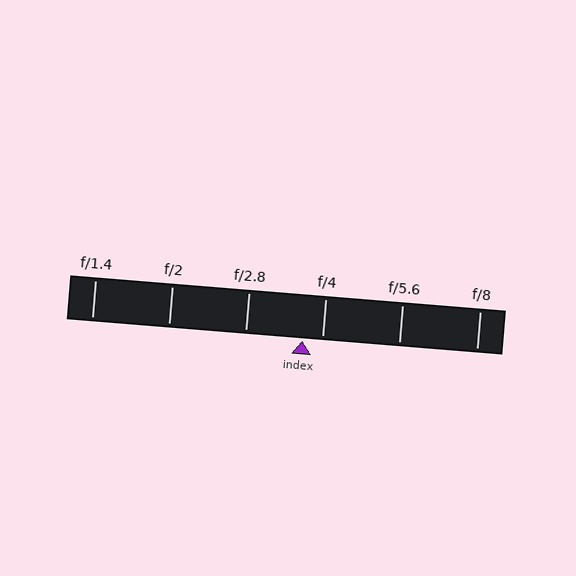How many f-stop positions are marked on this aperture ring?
There are 6 f-stop positions marked.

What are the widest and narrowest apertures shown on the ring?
The widest aperture shown is f/1.4 and the narrowest is f/8.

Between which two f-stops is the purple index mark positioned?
The index mark is between f/2.8 and f/4.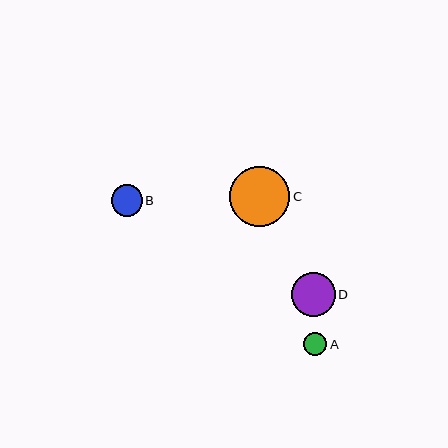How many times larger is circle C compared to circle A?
Circle C is approximately 2.6 times the size of circle A.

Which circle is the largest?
Circle C is the largest with a size of approximately 60 pixels.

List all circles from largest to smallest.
From largest to smallest: C, D, B, A.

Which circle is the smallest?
Circle A is the smallest with a size of approximately 23 pixels.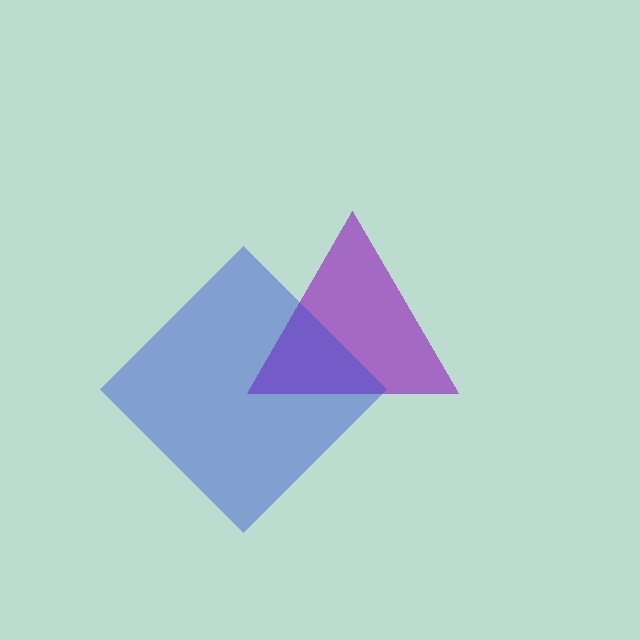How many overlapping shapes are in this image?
There are 2 overlapping shapes in the image.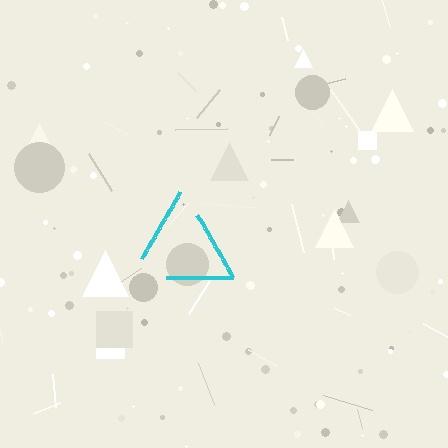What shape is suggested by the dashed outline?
The dashed outline suggests a triangle.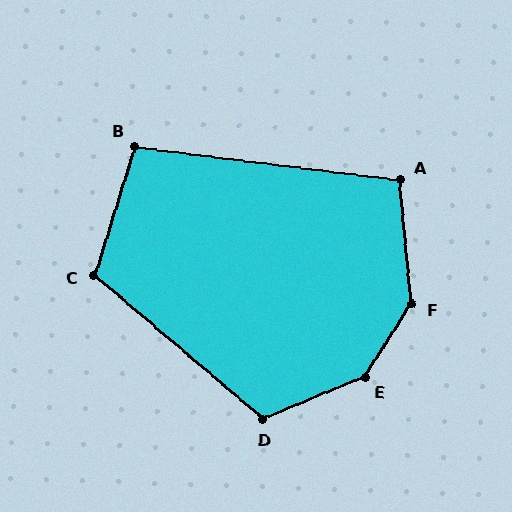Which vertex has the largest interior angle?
E, at approximately 145 degrees.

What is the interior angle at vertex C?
Approximately 113 degrees (obtuse).